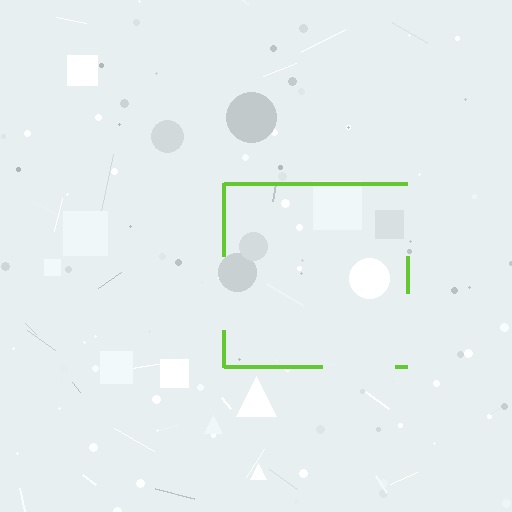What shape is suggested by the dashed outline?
The dashed outline suggests a square.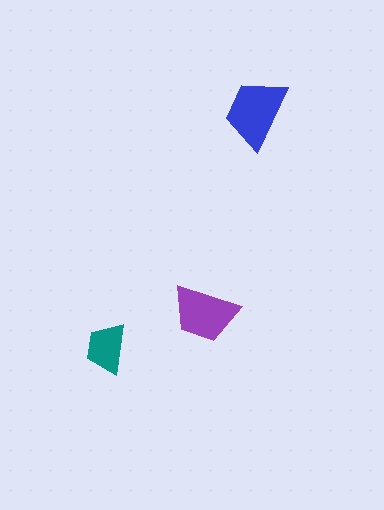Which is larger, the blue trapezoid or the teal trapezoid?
The blue one.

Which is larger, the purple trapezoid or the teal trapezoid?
The purple one.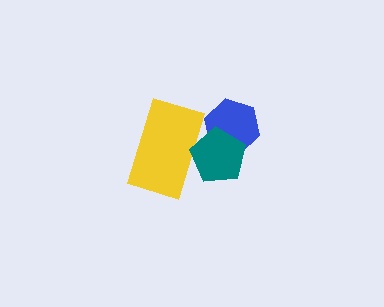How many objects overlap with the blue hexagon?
1 object overlaps with the blue hexagon.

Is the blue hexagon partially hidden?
Yes, it is partially covered by another shape.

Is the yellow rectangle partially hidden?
Yes, it is partially covered by another shape.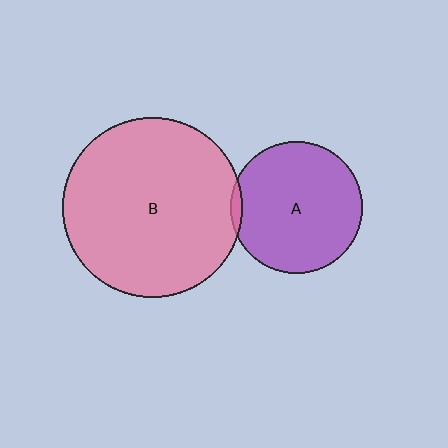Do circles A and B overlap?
Yes.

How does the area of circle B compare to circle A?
Approximately 1.9 times.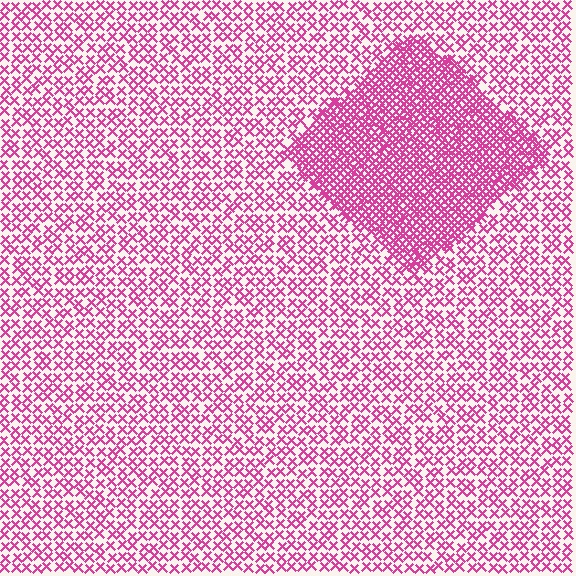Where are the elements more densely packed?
The elements are more densely packed inside the diamond boundary.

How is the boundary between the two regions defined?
The boundary is defined by a change in element density (approximately 2.3x ratio). All elements are the same color, size, and shape.